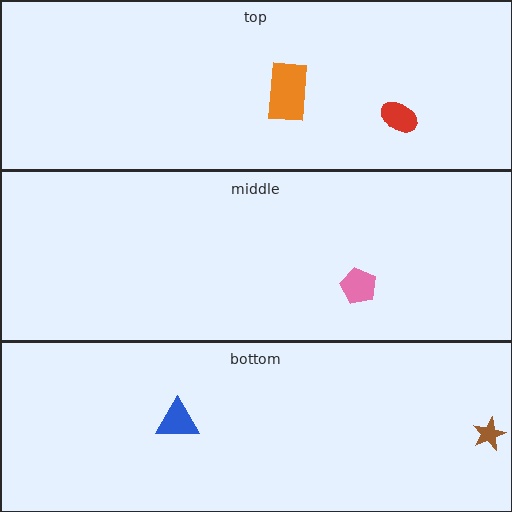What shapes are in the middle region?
The pink pentagon.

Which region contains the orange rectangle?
The top region.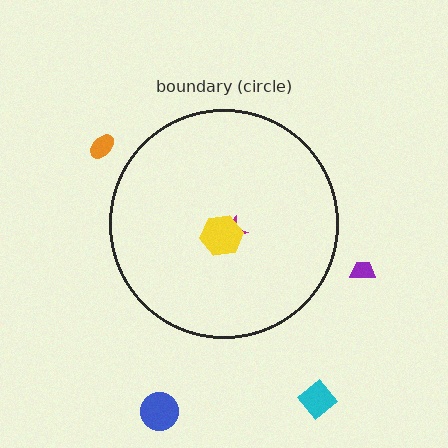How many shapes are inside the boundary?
2 inside, 4 outside.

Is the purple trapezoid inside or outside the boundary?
Outside.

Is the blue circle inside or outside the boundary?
Outside.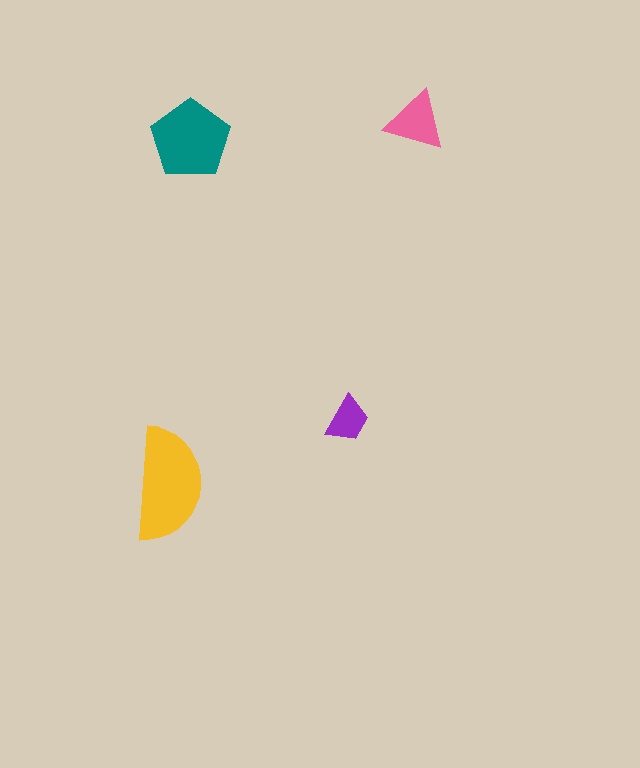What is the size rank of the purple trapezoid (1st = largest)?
4th.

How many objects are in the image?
There are 4 objects in the image.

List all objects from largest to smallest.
The yellow semicircle, the teal pentagon, the pink triangle, the purple trapezoid.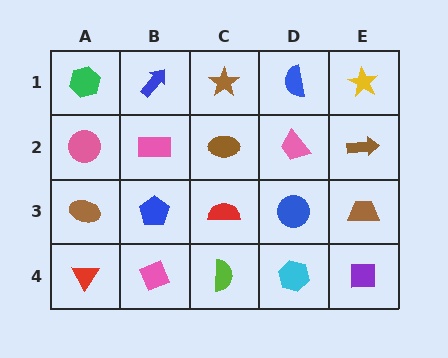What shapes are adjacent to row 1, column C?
A brown ellipse (row 2, column C), a blue arrow (row 1, column B), a blue semicircle (row 1, column D).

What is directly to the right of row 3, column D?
A brown trapezoid.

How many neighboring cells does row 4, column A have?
2.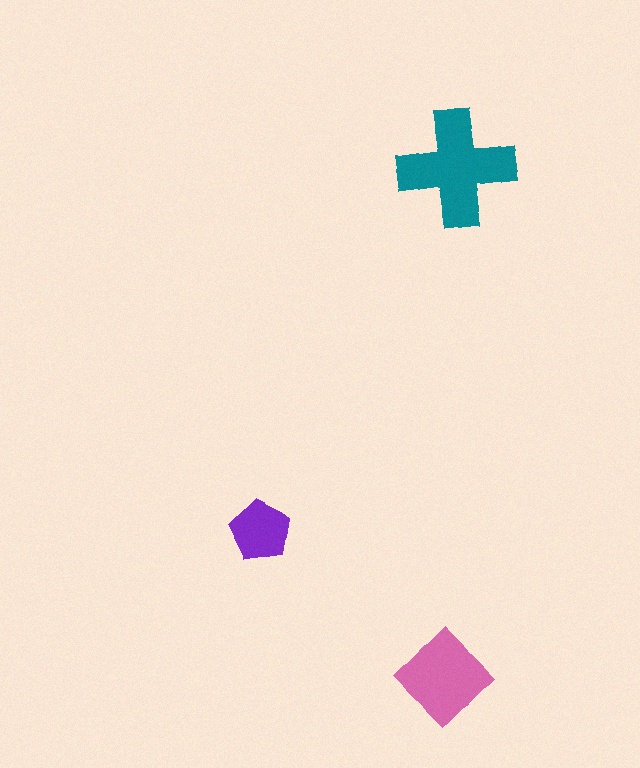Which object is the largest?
The teal cross.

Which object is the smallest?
The purple pentagon.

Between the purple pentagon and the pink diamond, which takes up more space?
The pink diamond.